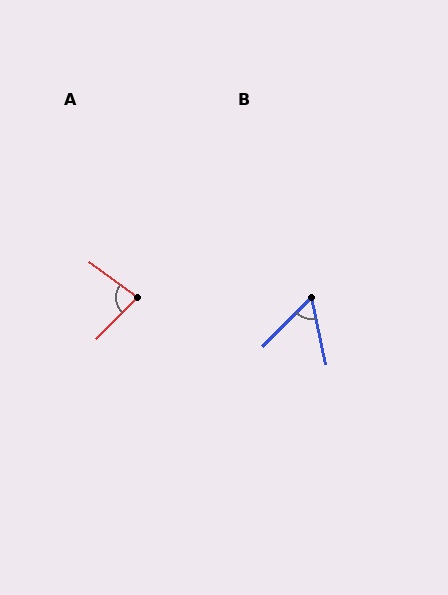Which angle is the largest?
A, at approximately 82 degrees.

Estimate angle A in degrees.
Approximately 82 degrees.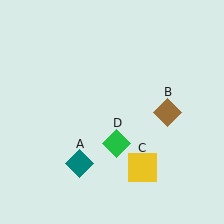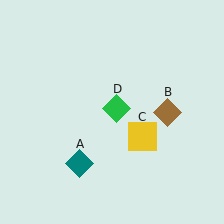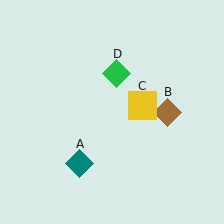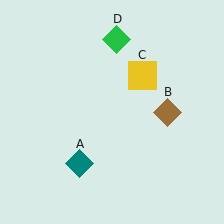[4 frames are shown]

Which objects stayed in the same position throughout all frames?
Teal diamond (object A) and brown diamond (object B) remained stationary.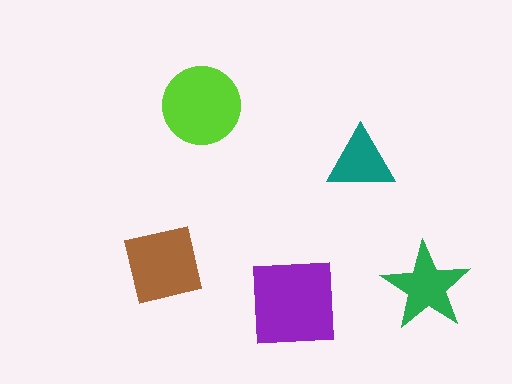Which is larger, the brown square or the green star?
The brown square.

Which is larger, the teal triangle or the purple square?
The purple square.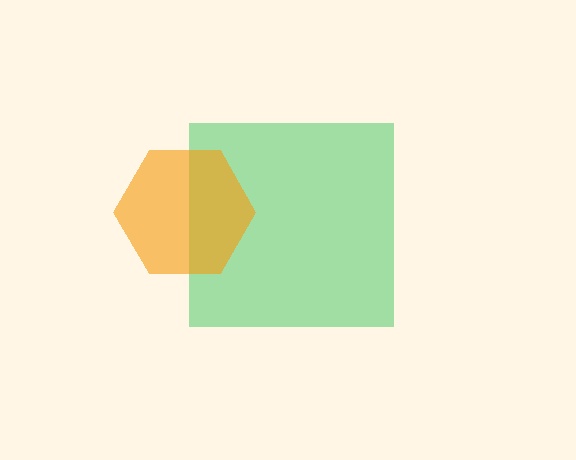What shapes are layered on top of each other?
The layered shapes are: a green square, an orange hexagon.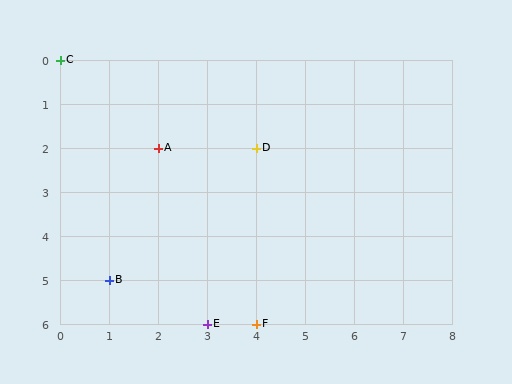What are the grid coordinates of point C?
Point C is at grid coordinates (0, 0).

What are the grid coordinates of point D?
Point D is at grid coordinates (4, 2).